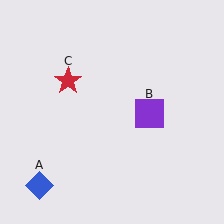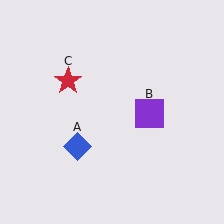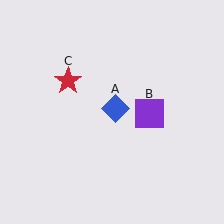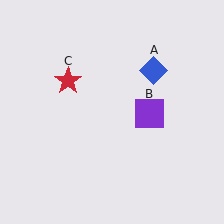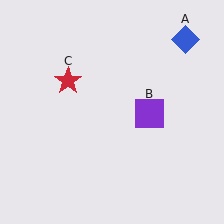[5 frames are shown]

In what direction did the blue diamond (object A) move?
The blue diamond (object A) moved up and to the right.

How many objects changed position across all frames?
1 object changed position: blue diamond (object A).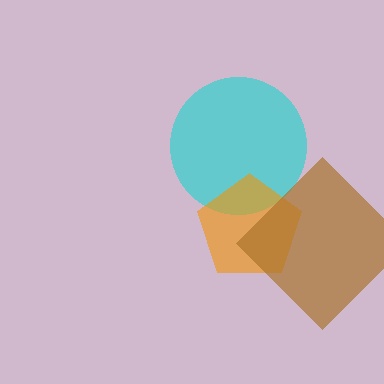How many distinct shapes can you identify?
There are 3 distinct shapes: a cyan circle, an orange pentagon, a brown diamond.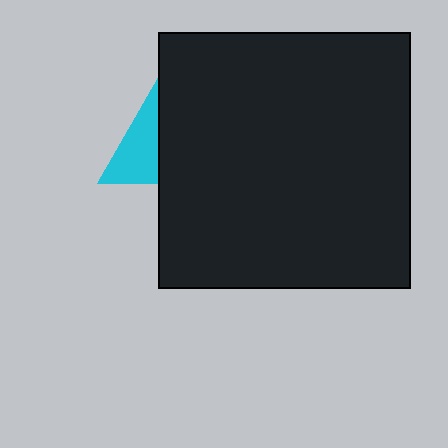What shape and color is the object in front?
The object in front is a black rectangle.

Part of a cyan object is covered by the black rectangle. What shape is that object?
It is a triangle.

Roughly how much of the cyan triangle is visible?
A small part of it is visible (roughly 38%).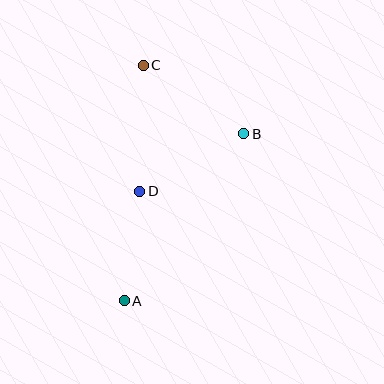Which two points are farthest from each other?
Points A and C are farthest from each other.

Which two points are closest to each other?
Points A and D are closest to each other.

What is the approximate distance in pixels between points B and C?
The distance between B and C is approximately 122 pixels.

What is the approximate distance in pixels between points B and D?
The distance between B and D is approximately 119 pixels.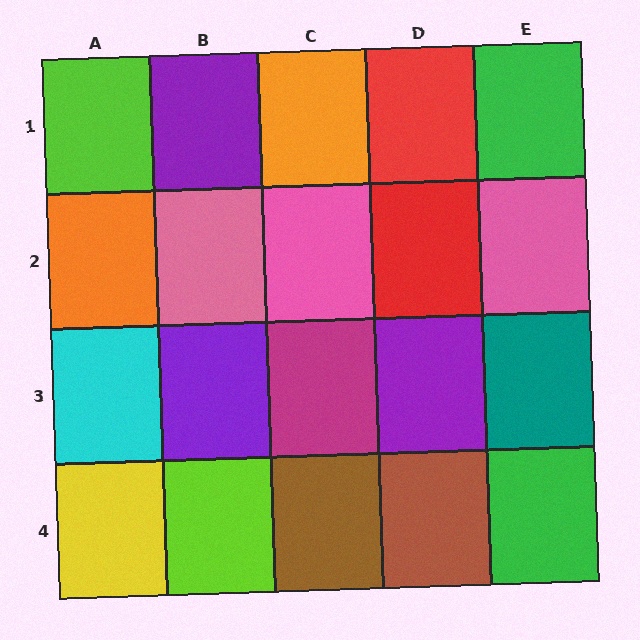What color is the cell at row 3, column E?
Teal.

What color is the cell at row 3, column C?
Magenta.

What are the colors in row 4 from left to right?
Yellow, lime, brown, brown, green.